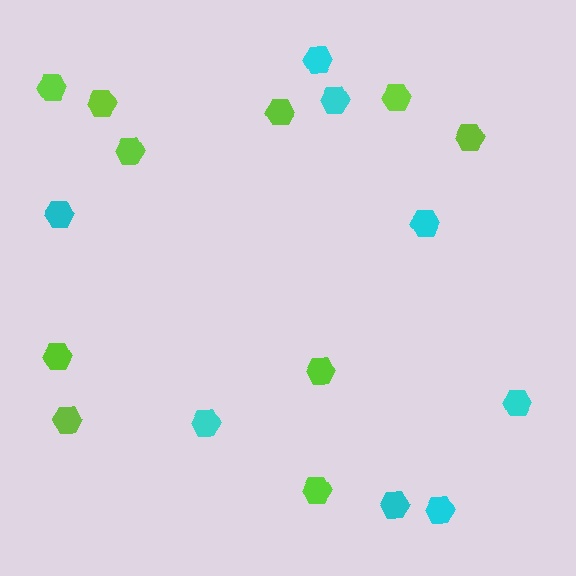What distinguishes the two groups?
There are 2 groups: one group of cyan hexagons (8) and one group of lime hexagons (10).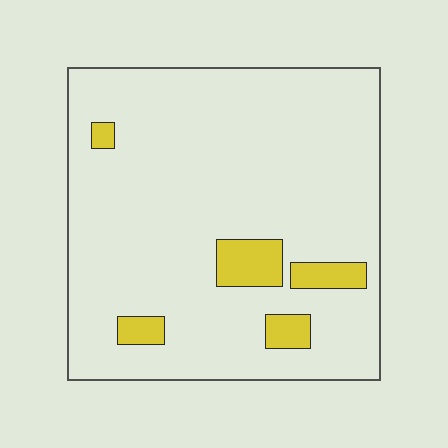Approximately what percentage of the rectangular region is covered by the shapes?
Approximately 10%.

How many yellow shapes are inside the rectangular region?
5.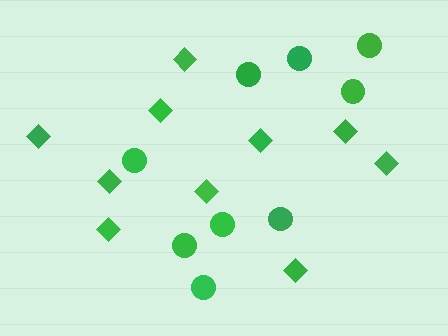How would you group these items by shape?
There are 2 groups: one group of diamonds (10) and one group of circles (9).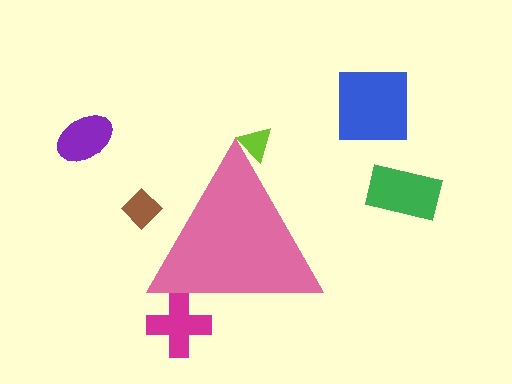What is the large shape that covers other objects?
A pink triangle.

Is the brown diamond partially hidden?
Yes, the brown diamond is partially hidden behind the pink triangle.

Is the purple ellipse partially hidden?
No, the purple ellipse is fully visible.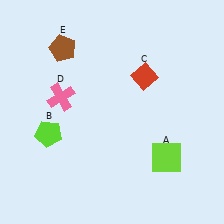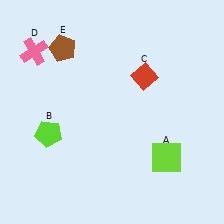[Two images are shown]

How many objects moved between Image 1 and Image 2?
1 object moved between the two images.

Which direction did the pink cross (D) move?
The pink cross (D) moved up.